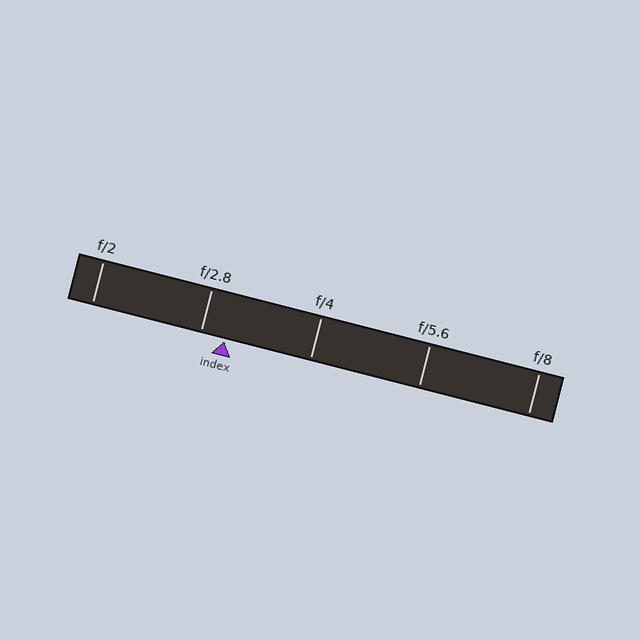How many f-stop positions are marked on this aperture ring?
There are 5 f-stop positions marked.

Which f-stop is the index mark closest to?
The index mark is closest to f/2.8.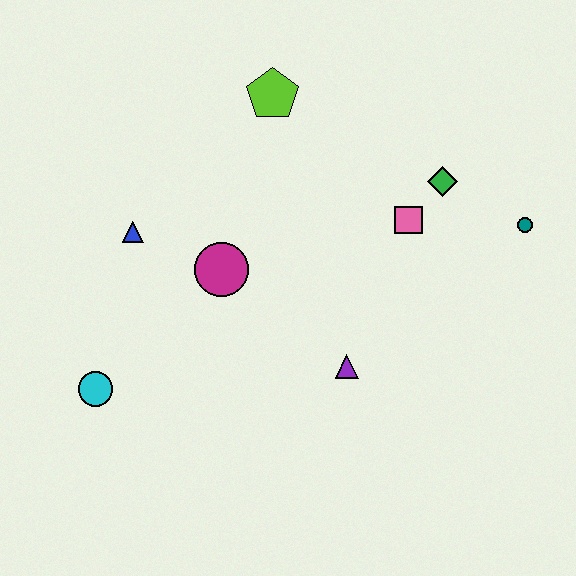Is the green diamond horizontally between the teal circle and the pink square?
Yes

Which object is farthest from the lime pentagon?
The cyan circle is farthest from the lime pentagon.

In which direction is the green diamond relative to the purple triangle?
The green diamond is above the purple triangle.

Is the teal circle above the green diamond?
No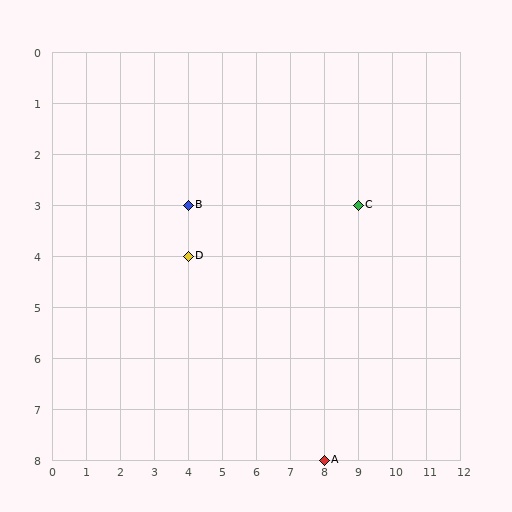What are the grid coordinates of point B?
Point B is at grid coordinates (4, 3).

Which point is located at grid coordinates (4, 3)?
Point B is at (4, 3).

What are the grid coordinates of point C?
Point C is at grid coordinates (9, 3).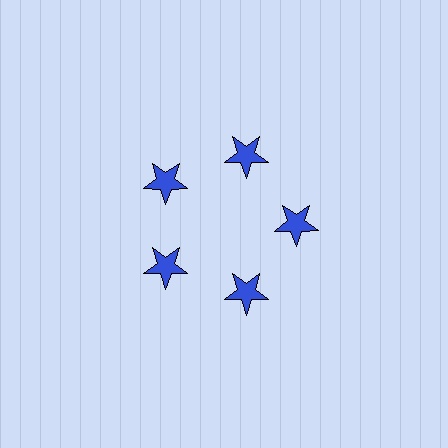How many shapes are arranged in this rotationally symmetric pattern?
There are 5 shapes, arranged in 5 groups of 1.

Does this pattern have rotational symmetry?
Yes, this pattern has 5-fold rotational symmetry. It looks the same after rotating 72 degrees around the center.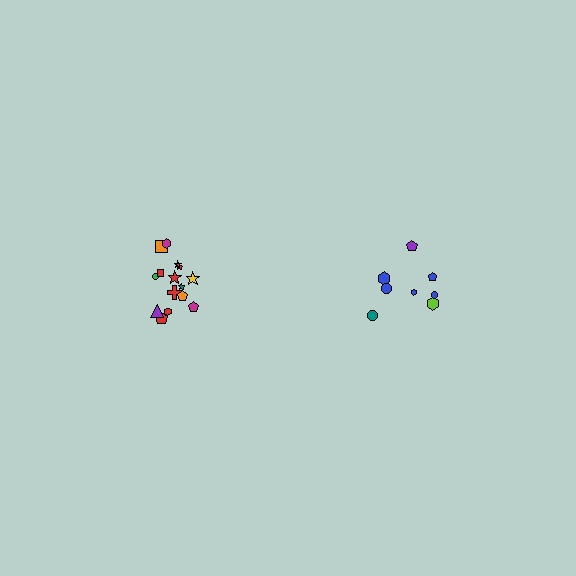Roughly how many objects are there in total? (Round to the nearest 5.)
Roughly 25 objects in total.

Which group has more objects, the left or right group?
The left group.